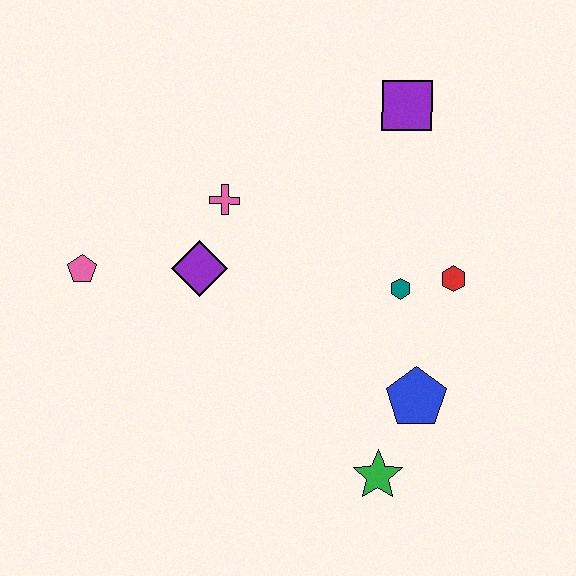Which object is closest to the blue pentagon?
The green star is closest to the blue pentagon.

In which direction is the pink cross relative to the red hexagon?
The pink cross is to the left of the red hexagon.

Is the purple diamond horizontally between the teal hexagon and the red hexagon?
No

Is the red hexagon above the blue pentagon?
Yes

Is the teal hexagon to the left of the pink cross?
No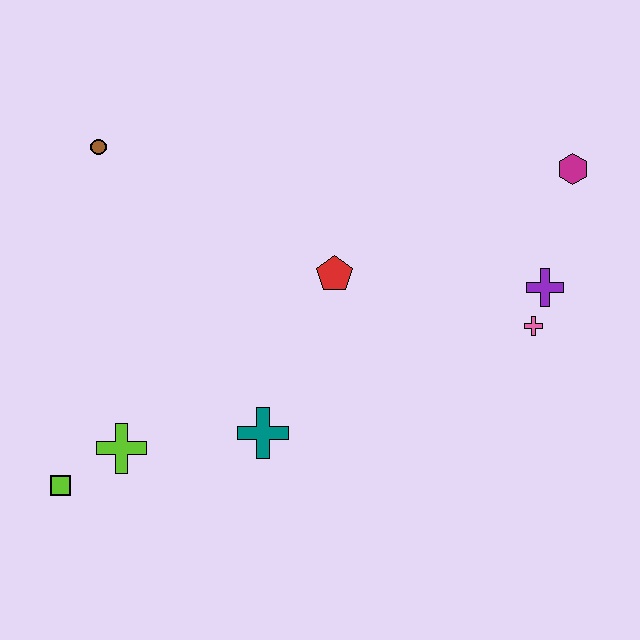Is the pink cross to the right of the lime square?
Yes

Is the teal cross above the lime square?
Yes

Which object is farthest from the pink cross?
The lime square is farthest from the pink cross.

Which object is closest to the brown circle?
The red pentagon is closest to the brown circle.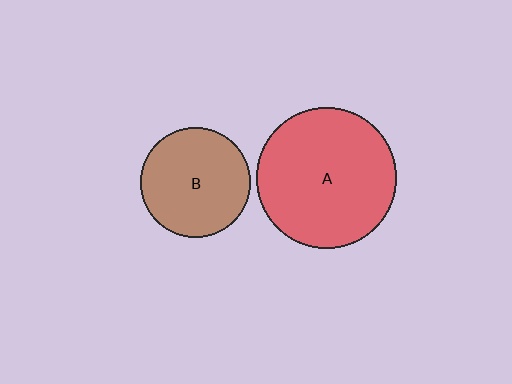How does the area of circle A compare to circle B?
Approximately 1.6 times.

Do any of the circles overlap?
No, none of the circles overlap.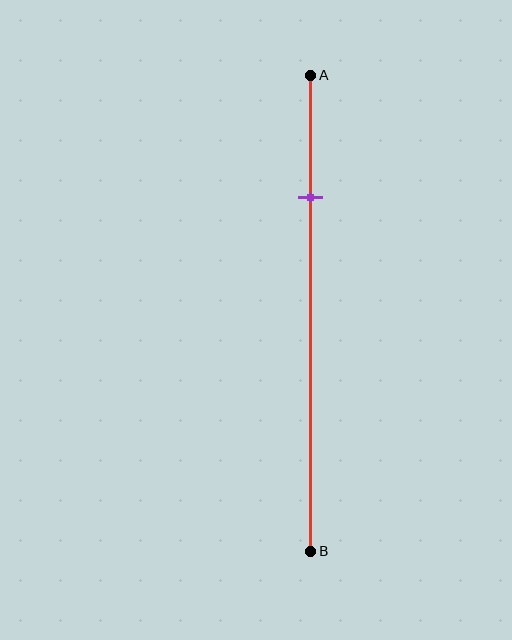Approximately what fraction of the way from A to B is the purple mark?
The purple mark is approximately 25% of the way from A to B.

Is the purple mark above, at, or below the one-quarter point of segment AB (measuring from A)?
The purple mark is approximately at the one-quarter point of segment AB.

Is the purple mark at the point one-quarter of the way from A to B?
Yes, the mark is approximately at the one-quarter point.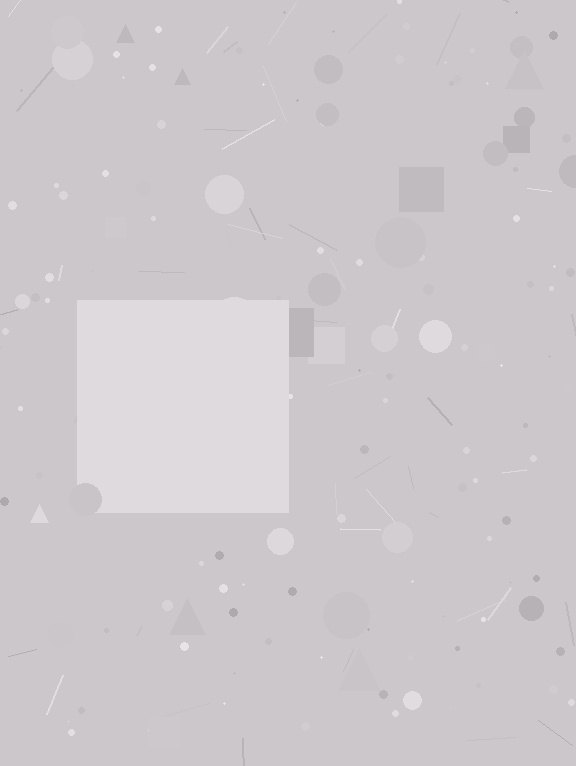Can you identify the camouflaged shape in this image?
The camouflaged shape is a square.